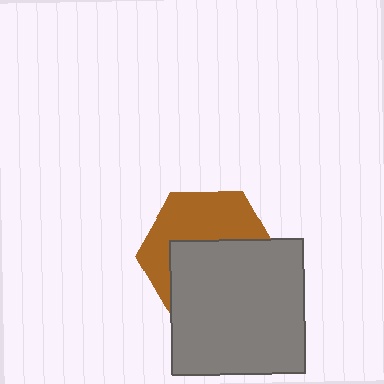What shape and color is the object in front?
The object in front is a gray square.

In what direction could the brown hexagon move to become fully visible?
The brown hexagon could move up. That would shift it out from behind the gray square entirely.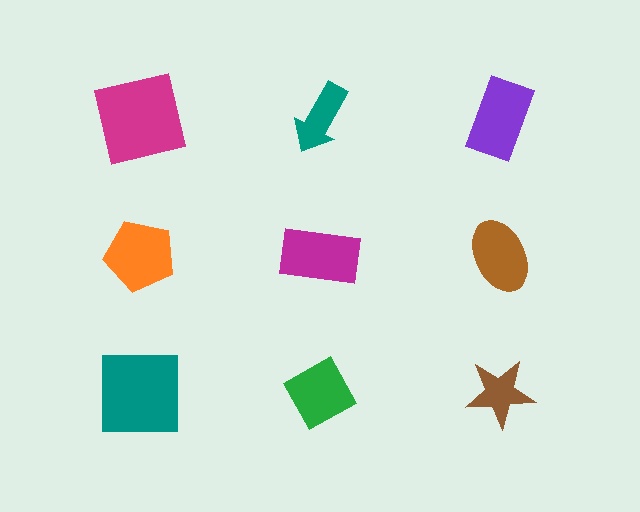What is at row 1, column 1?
A magenta square.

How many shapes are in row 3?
3 shapes.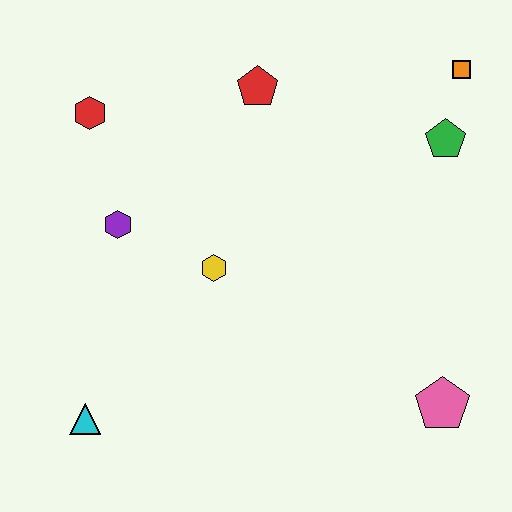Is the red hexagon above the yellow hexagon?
Yes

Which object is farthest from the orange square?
The cyan triangle is farthest from the orange square.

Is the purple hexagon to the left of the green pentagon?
Yes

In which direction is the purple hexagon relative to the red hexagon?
The purple hexagon is below the red hexagon.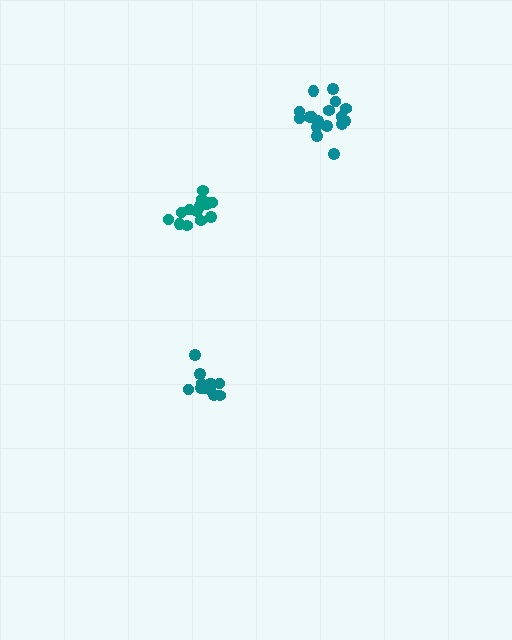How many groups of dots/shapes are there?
There are 3 groups.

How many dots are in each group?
Group 1: 12 dots, Group 2: 17 dots, Group 3: 15 dots (44 total).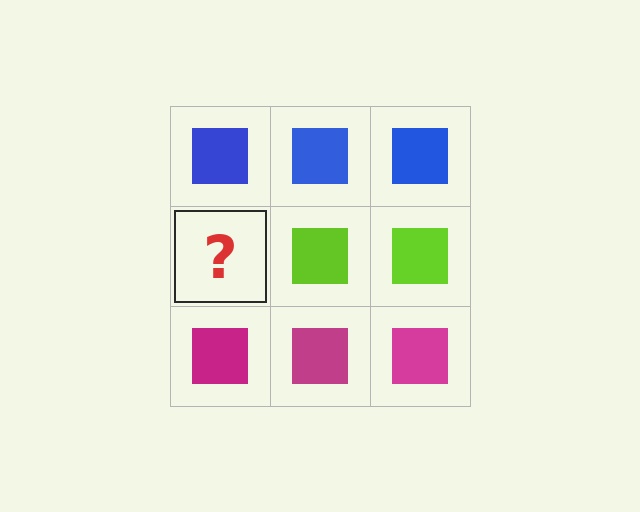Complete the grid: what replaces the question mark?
The question mark should be replaced with a lime square.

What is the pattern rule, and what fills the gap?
The rule is that each row has a consistent color. The gap should be filled with a lime square.